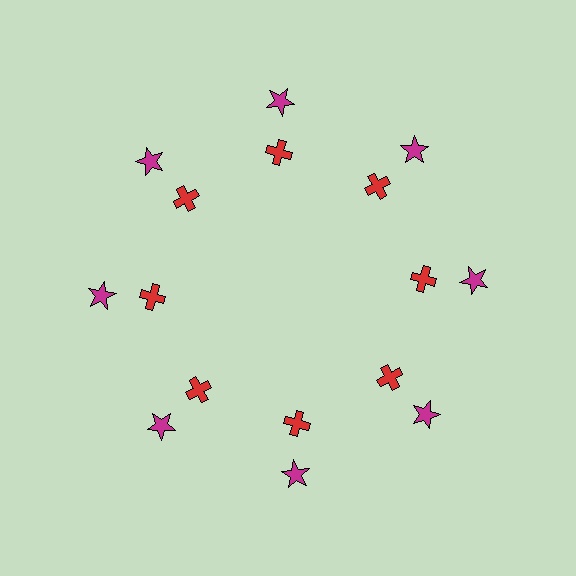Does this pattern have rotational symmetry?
Yes, this pattern has 8-fold rotational symmetry. It looks the same after rotating 45 degrees around the center.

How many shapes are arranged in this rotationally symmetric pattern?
There are 16 shapes, arranged in 8 groups of 2.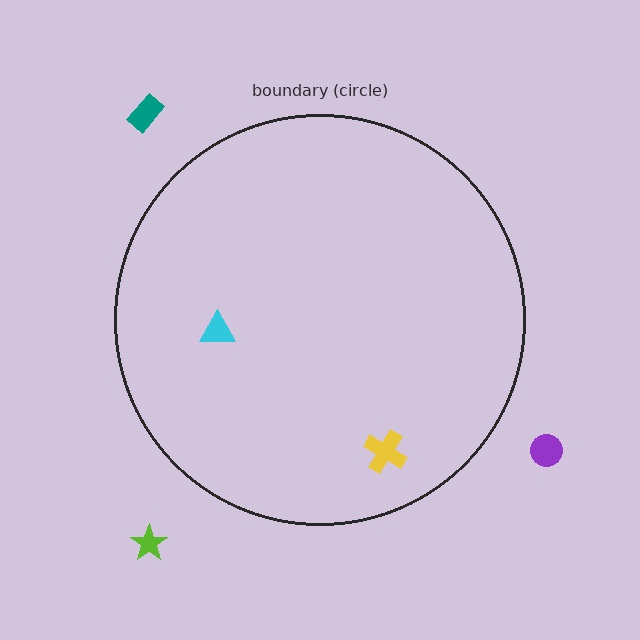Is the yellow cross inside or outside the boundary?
Inside.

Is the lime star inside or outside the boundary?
Outside.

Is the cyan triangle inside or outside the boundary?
Inside.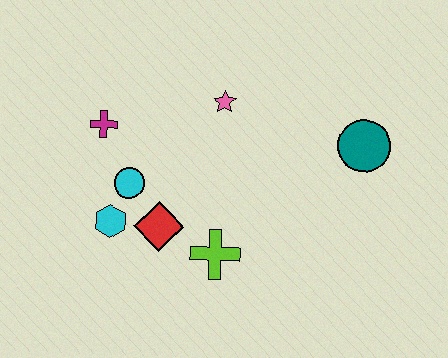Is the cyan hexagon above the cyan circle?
No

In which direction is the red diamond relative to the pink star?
The red diamond is below the pink star.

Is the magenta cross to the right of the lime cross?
No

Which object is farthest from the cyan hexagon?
The teal circle is farthest from the cyan hexagon.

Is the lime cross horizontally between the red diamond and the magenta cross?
No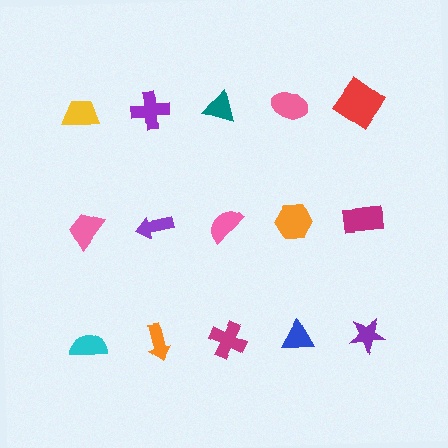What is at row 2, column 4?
An orange hexagon.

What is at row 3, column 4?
A blue triangle.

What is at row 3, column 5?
A purple star.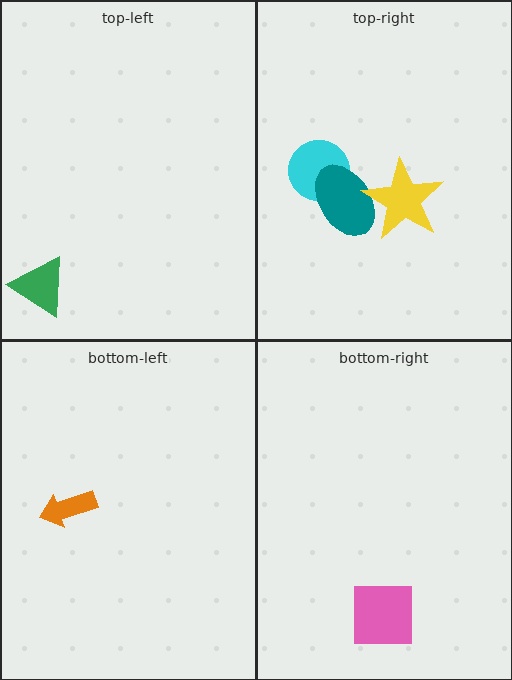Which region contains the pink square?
The bottom-right region.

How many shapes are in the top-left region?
1.